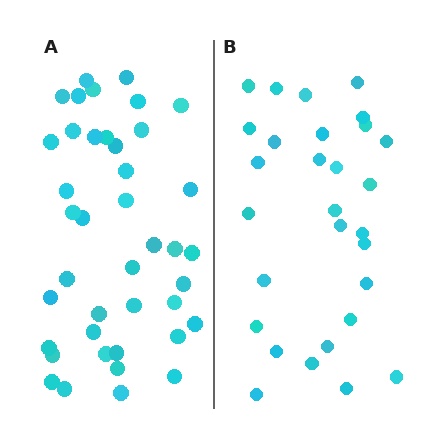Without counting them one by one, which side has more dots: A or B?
Region A (the left region) has more dots.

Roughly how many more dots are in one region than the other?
Region A has roughly 12 or so more dots than region B.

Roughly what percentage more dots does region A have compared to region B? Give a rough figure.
About 40% more.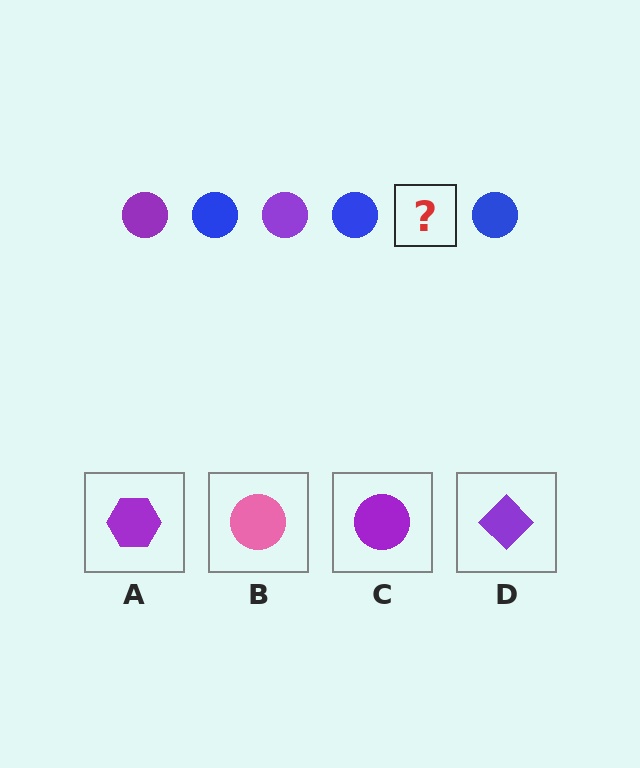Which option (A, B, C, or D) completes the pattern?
C.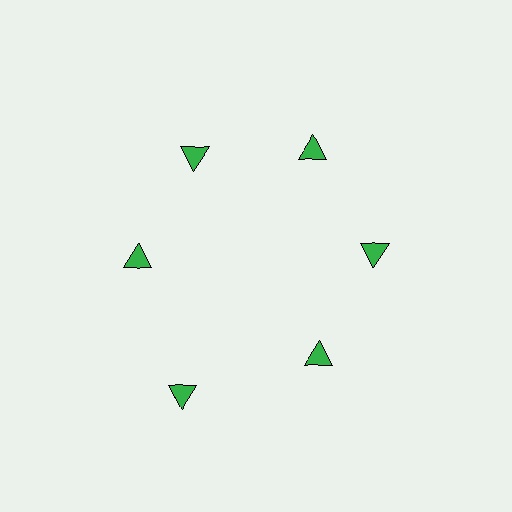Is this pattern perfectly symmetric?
No. The 6 green triangles are arranged in a ring, but one element near the 7 o'clock position is pushed outward from the center, breaking the 6-fold rotational symmetry.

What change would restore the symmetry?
The symmetry would be restored by moving it inward, back onto the ring so that all 6 triangles sit at equal angles and equal distance from the center.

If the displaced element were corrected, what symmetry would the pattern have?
It would have 6-fold rotational symmetry — the pattern would map onto itself every 60 degrees.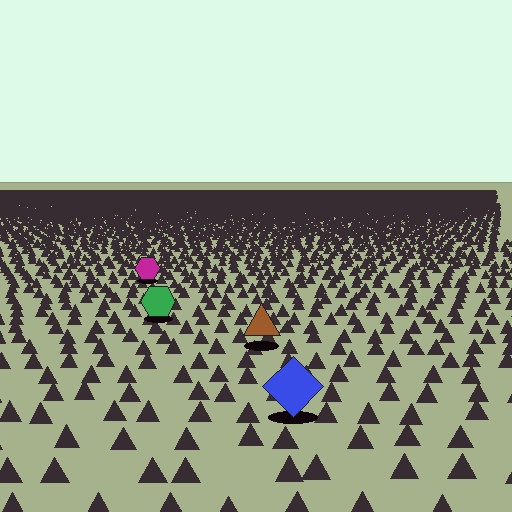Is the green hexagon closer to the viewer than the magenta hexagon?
Yes. The green hexagon is closer — you can tell from the texture gradient: the ground texture is coarser near it.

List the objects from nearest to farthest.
From nearest to farthest: the blue diamond, the brown triangle, the green hexagon, the magenta hexagon.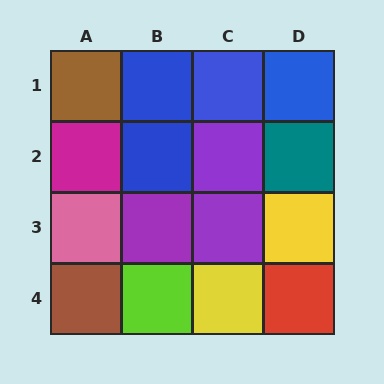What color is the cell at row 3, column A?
Pink.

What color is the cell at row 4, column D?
Red.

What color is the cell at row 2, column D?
Teal.